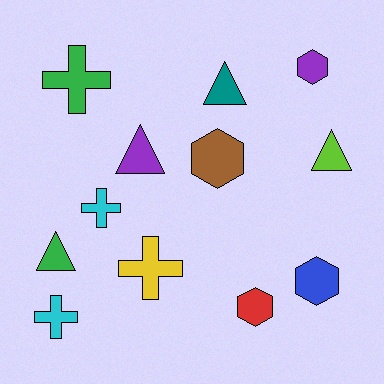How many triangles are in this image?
There are 4 triangles.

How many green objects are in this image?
There are 2 green objects.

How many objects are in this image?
There are 12 objects.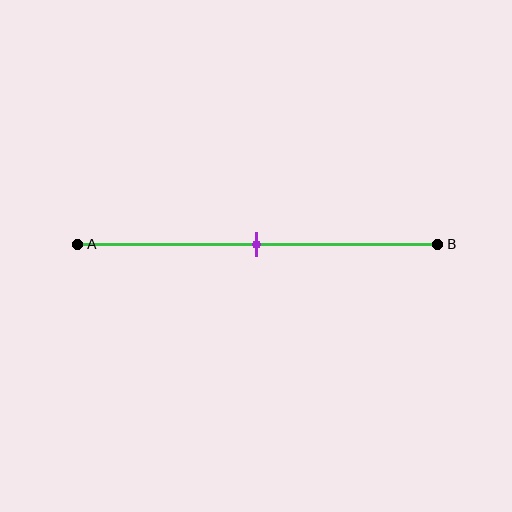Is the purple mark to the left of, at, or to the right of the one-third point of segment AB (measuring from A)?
The purple mark is to the right of the one-third point of segment AB.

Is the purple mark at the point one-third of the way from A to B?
No, the mark is at about 50% from A, not at the 33% one-third point.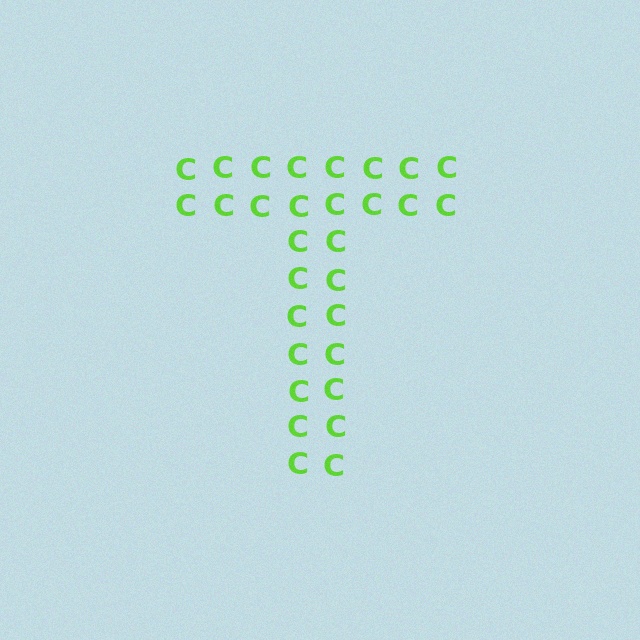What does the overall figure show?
The overall figure shows the letter T.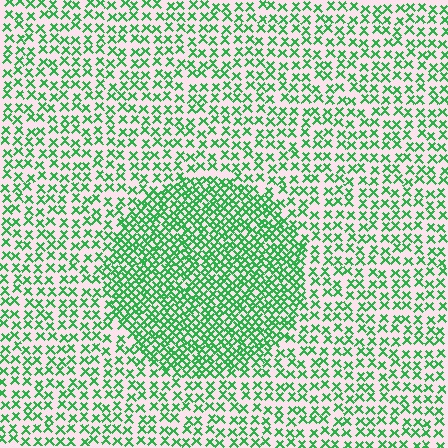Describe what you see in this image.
The image contains small green elements arranged at two different densities. A circle-shaped region is visible where the elements are more densely packed than the surrounding area.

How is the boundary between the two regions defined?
The boundary is defined by a change in element density (approximately 2.0x ratio). All elements are the same color, size, and shape.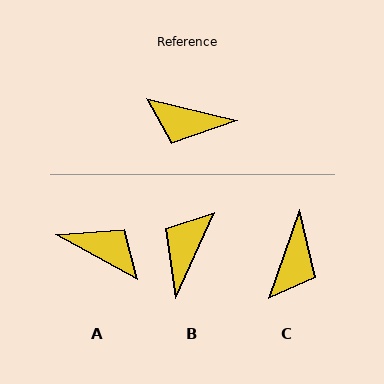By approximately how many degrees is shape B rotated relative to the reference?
Approximately 101 degrees clockwise.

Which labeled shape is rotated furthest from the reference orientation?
A, about 165 degrees away.